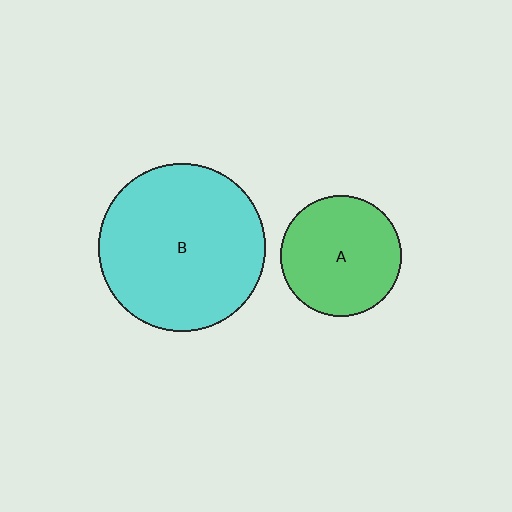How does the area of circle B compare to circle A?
Approximately 1.9 times.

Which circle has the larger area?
Circle B (cyan).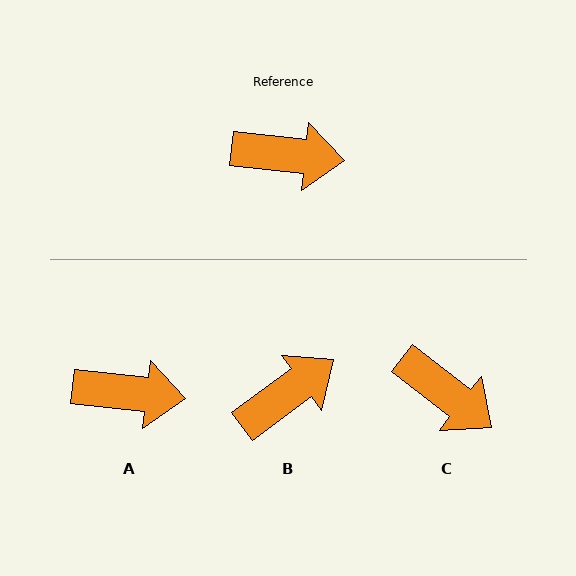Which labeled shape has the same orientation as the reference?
A.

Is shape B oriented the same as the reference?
No, it is off by about 42 degrees.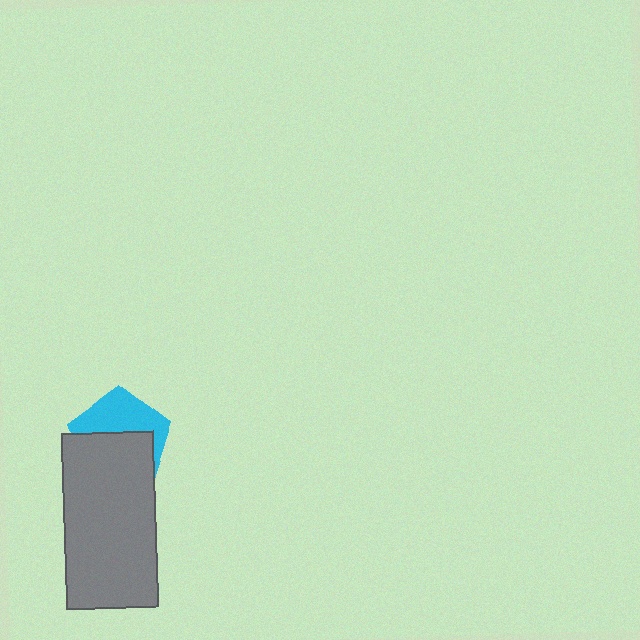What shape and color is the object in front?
The object in front is a gray rectangle.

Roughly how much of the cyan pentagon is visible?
About half of it is visible (roughly 46%).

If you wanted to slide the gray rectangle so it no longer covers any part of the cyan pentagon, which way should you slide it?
Slide it down — that is the most direct way to separate the two shapes.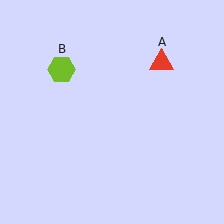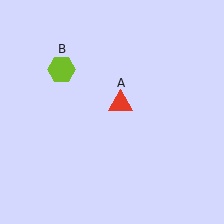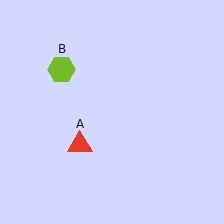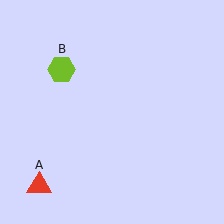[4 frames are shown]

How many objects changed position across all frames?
1 object changed position: red triangle (object A).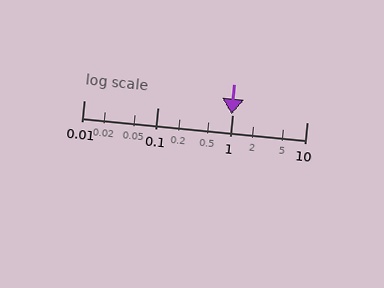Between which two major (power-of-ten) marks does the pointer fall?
The pointer is between 0.1 and 1.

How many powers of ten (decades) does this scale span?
The scale spans 3 decades, from 0.01 to 10.